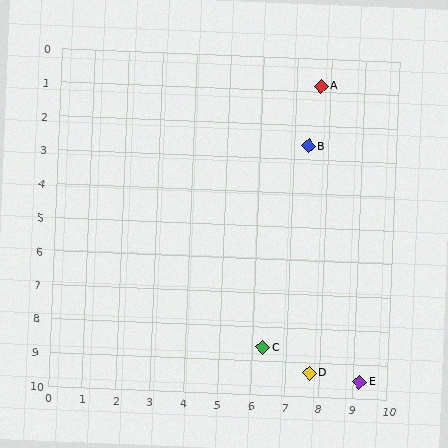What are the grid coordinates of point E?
Point E is at approximately (9.2, 9.5).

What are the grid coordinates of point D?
Point D is at approximately (7.7, 9.3).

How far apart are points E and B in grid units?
Points E and B are about 7.1 grid units apart.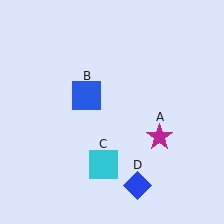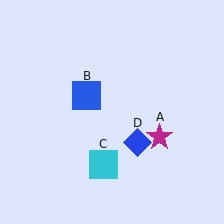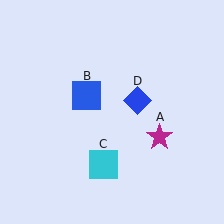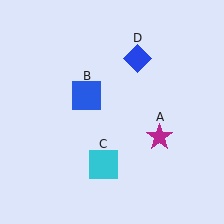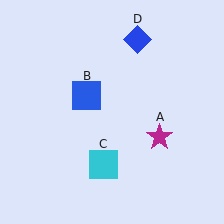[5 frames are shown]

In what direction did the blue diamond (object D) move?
The blue diamond (object D) moved up.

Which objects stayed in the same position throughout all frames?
Magenta star (object A) and blue square (object B) and cyan square (object C) remained stationary.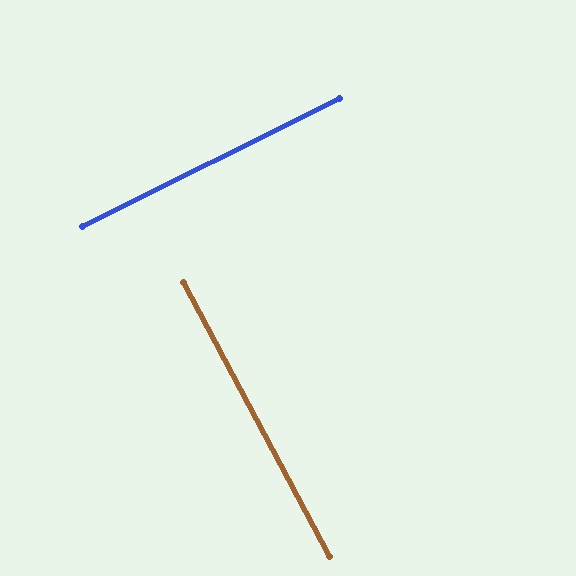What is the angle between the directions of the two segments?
Approximately 89 degrees.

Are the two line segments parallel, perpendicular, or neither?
Perpendicular — they meet at approximately 89°.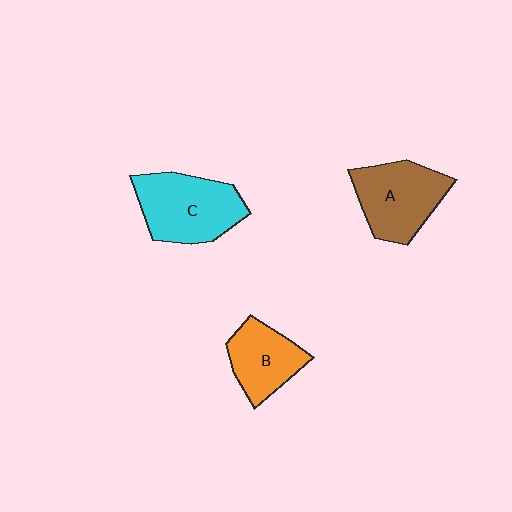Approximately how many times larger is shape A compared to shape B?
Approximately 1.3 times.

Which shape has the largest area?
Shape C (cyan).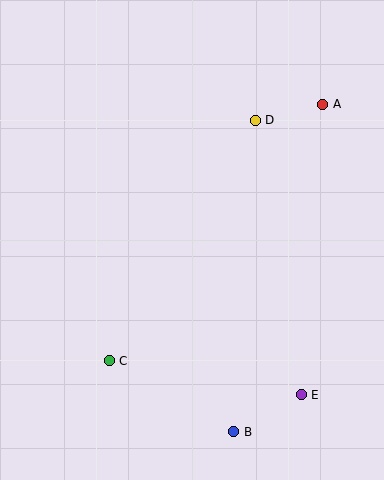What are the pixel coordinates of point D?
Point D is at (255, 120).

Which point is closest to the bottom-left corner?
Point C is closest to the bottom-left corner.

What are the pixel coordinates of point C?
Point C is at (109, 361).